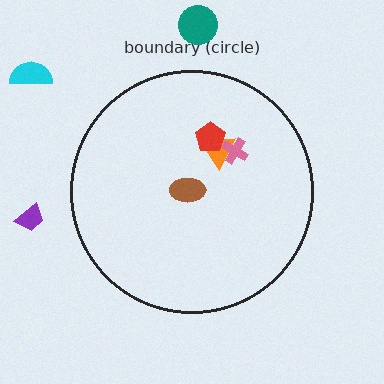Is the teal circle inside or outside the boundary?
Outside.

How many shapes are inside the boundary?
4 inside, 3 outside.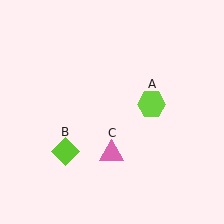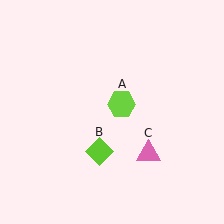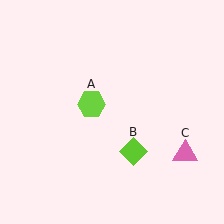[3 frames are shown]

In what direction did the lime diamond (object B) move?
The lime diamond (object B) moved right.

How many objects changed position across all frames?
3 objects changed position: lime hexagon (object A), lime diamond (object B), pink triangle (object C).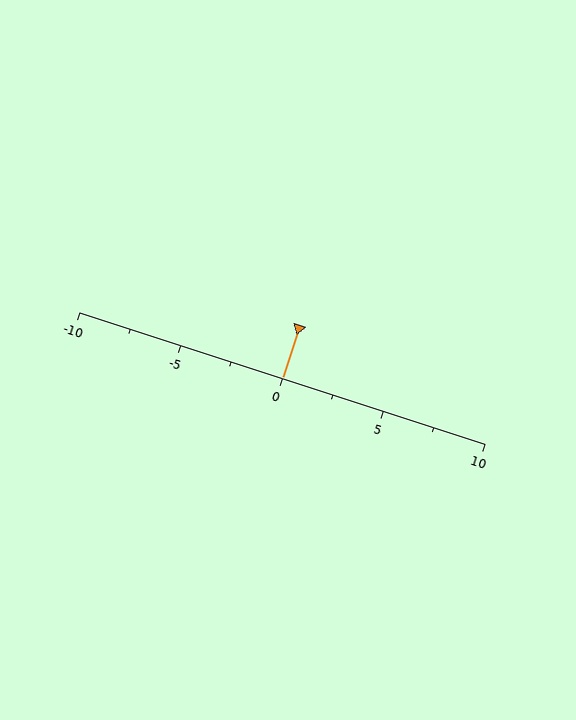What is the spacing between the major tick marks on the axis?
The major ticks are spaced 5 apart.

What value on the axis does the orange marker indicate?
The marker indicates approximately 0.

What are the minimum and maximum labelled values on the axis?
The axis runs from -10 to 10.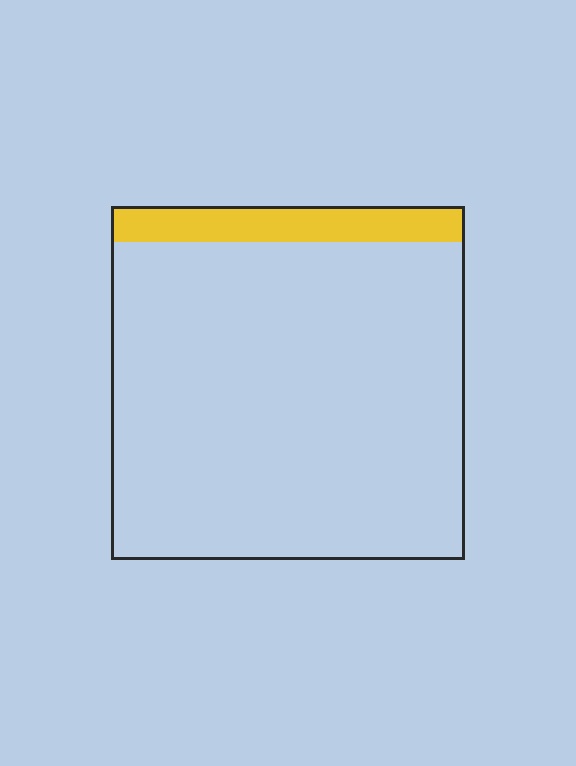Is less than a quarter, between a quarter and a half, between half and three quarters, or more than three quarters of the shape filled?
Less than a quarter.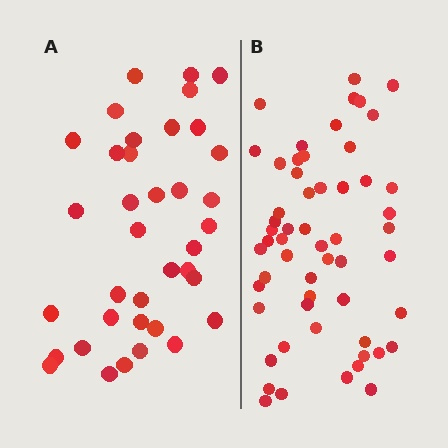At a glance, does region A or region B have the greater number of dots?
Region B (the right region) has more dots.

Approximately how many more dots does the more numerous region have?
Region B has approximately 20 more dots than region A.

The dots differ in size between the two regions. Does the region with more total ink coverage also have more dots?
No. Region A has more total ink coverage because its dots are larger, but region B actually contains more individual dots. Total area can be misleading — the number of items is what matters here.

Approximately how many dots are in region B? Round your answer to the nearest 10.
About 60 dots. (The exact count is 56, which rounds to 60.)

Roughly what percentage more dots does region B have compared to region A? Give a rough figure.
About 50% more.